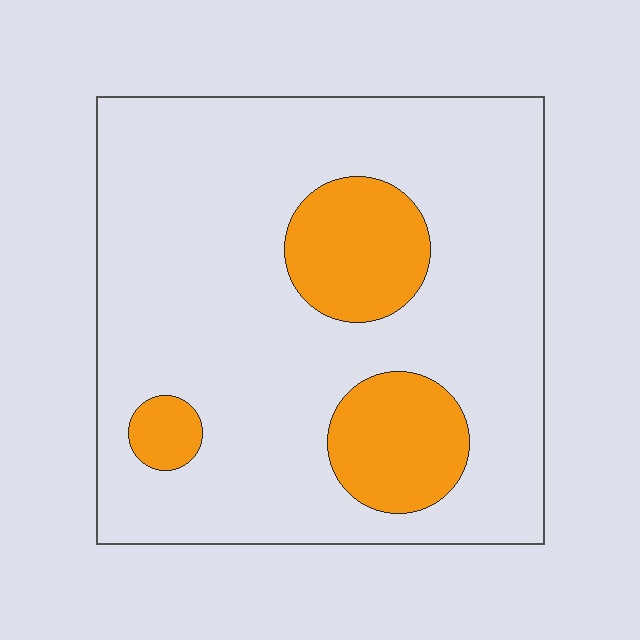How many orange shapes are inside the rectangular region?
3.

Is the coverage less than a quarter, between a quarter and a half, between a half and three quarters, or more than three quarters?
Less than a quarter.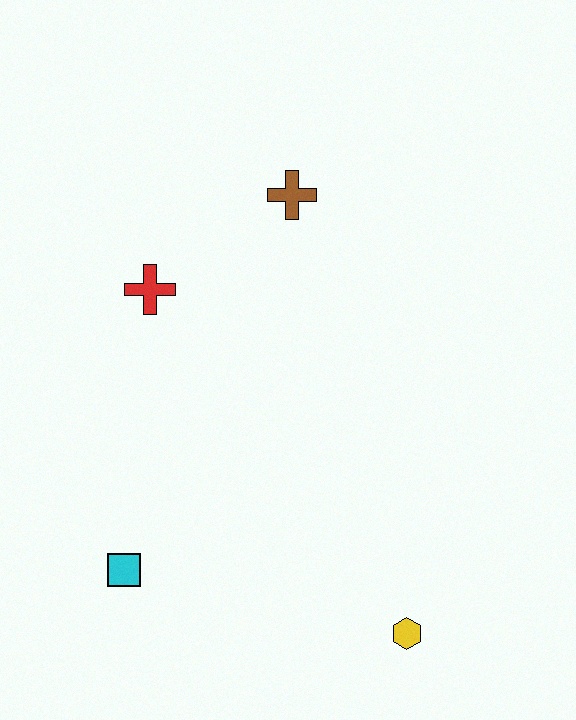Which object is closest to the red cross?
The brown cross is closest to the red cross.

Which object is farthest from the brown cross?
The yellow hexagon is farthest from the brown cross.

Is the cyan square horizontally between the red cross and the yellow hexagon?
No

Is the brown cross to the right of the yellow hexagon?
No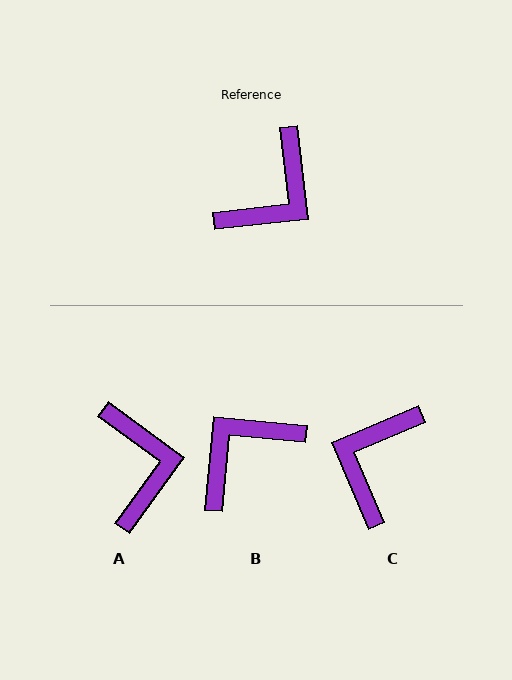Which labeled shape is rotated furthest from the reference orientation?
B, about 168 degrees away.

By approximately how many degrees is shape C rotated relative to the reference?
Approximately 164 degrees clockwise.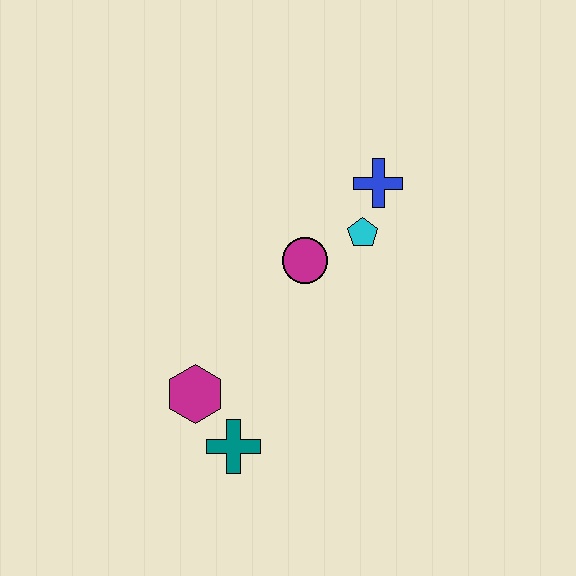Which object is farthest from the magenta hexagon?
The blue cross is farthest from the magenta hexagon.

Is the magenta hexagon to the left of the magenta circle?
Yes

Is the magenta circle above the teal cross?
Yes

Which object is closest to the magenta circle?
The cyan pentagon is closest to the magenta circle.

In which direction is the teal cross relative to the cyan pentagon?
The teal cross is below the cyan pentagon.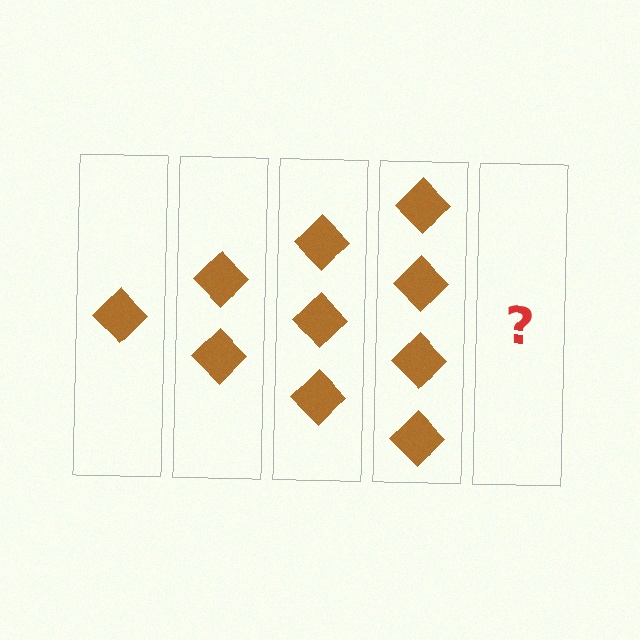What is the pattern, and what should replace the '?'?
The pattern is that each step adds one more diamond. The '?' should be 5 diamonds.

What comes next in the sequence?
The next element should be 5 diamonds.